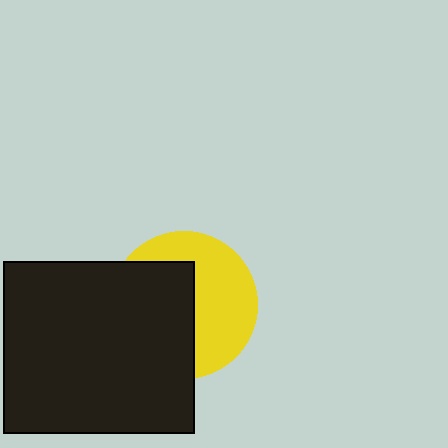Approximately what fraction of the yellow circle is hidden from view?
Roughly 51% of the yellow circle is hidden behind the black rectangle.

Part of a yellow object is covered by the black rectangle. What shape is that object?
It is a circle.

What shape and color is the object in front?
The object in front is a black rectangle.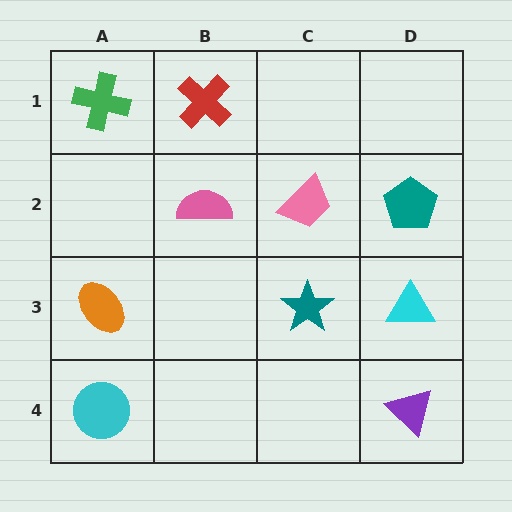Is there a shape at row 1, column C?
No, that cell is empty.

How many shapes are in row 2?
3 shapes.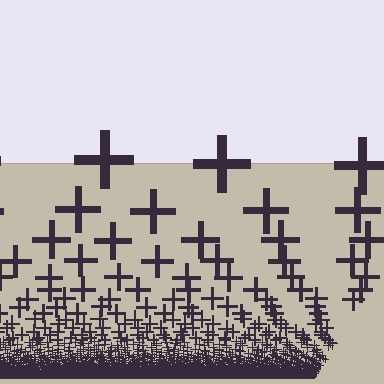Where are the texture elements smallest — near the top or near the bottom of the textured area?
Near the bottom.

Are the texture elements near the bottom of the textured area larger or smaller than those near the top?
Smaller. The gradient is inverted — elements near the bottom are smaller and denser.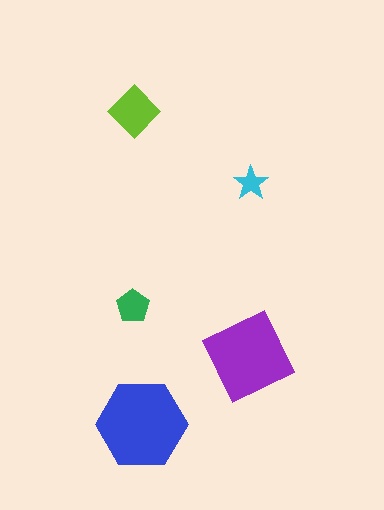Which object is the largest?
The blue hexagon.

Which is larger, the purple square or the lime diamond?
The purple square.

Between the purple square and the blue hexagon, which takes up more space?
The blue hexagon.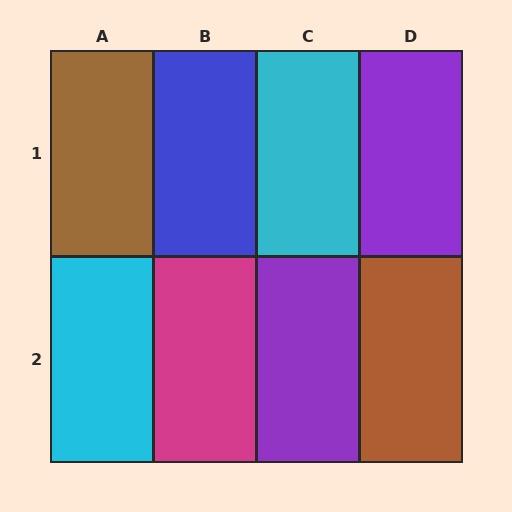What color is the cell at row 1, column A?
Brown.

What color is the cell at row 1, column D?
Purple.